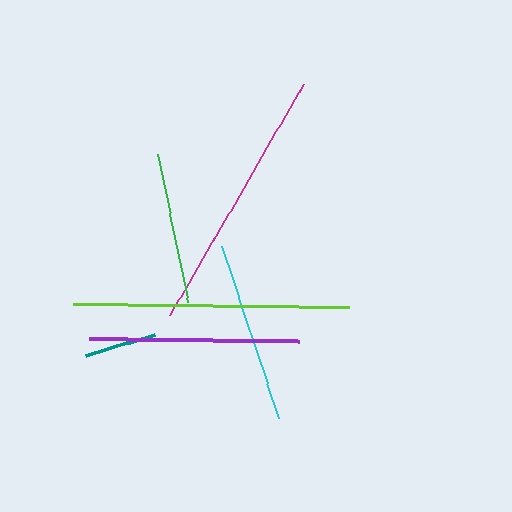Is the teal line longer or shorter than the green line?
The green line is longer than the teal line.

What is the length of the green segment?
The green segment is approximately 151 pixels long.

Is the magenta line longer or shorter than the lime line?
The lime line is longer than the magenta line.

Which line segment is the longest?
The lime line is the longest at approximately 276 pixels.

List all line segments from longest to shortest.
From longest to shortest: lime, magenta, purple, cyan, green, teal.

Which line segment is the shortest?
The teal line is the shortest at approximately 72 pixels.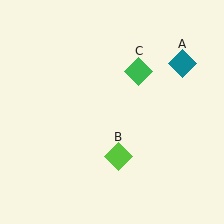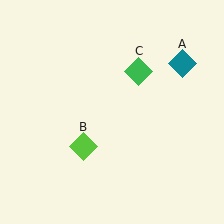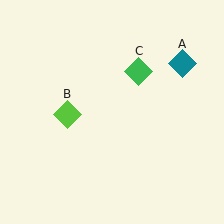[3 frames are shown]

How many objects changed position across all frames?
1 object changed position: lime diamond (object B).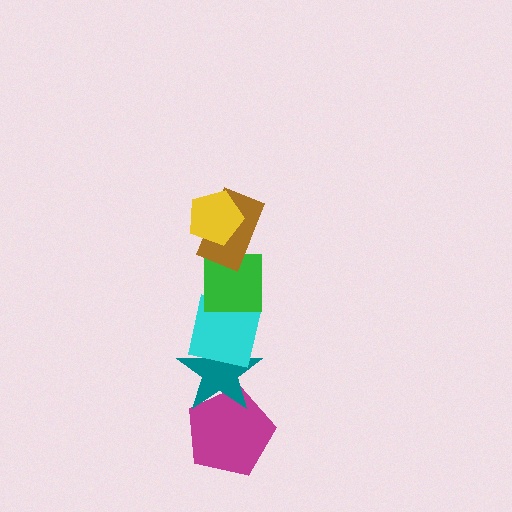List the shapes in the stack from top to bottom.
From top to bottom: the yellow pentagon, the brown rectangle, the green square, the cyan square, the teal star, the magenta pentagon.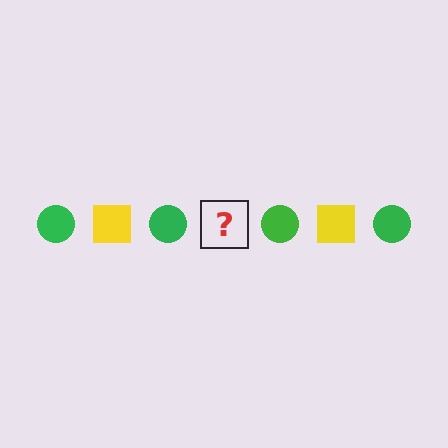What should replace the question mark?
The question mark should be replaced with a yellow square.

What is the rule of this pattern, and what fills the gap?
The rule is that the pattern alternates between green circle and yellow square. The gap should be filled with a yellow square.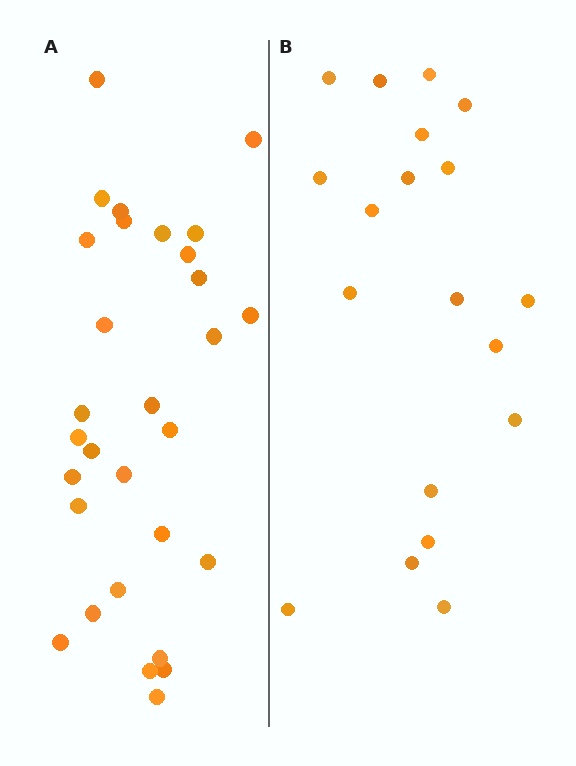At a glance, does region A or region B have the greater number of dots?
Region A (the left region) has more dots.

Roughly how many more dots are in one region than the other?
Region A has roughly 12 or so more dots than region B.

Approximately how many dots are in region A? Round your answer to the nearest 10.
About 30 dots.